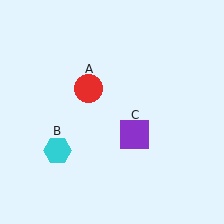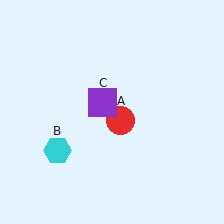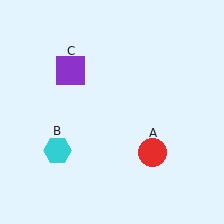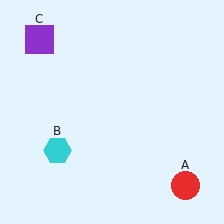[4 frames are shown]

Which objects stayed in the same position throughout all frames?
Cyan hexagon (object B) remained stationary.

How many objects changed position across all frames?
2 objects changed position: red circle (object A), purple square (object C).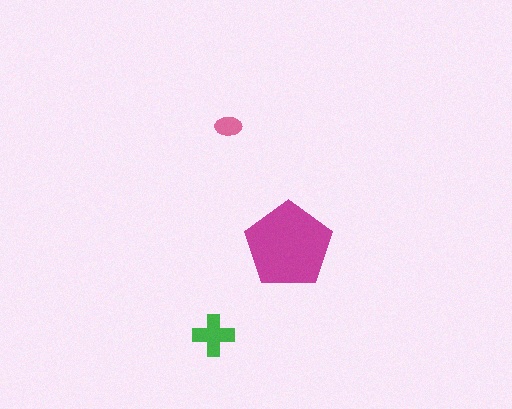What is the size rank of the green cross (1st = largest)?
2nd.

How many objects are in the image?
There are 3 objects in the image.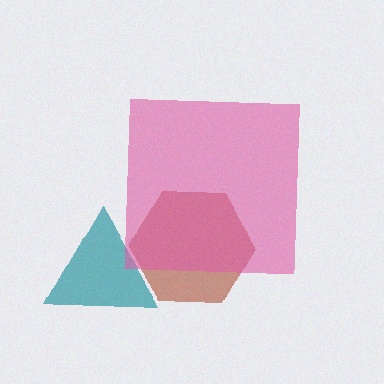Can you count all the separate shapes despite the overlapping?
Yes, there are 3 separate shapes.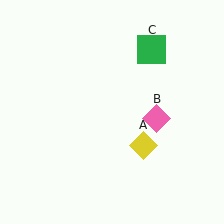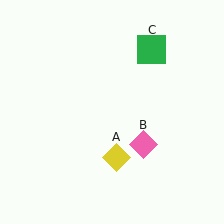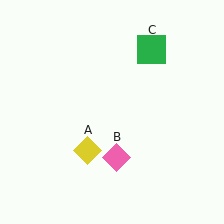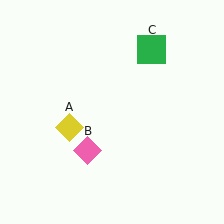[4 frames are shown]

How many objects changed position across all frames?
2 objects changed position: yellow diamond (object A), pink diamond (object B).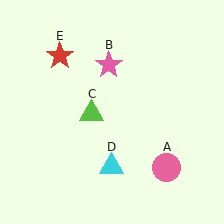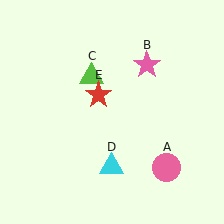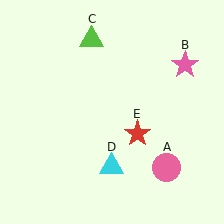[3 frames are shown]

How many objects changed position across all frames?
3 objects changed position: pink star (object B), lime triangle (object C), red star (object E).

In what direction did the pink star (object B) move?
The pink star (object B) moved right.